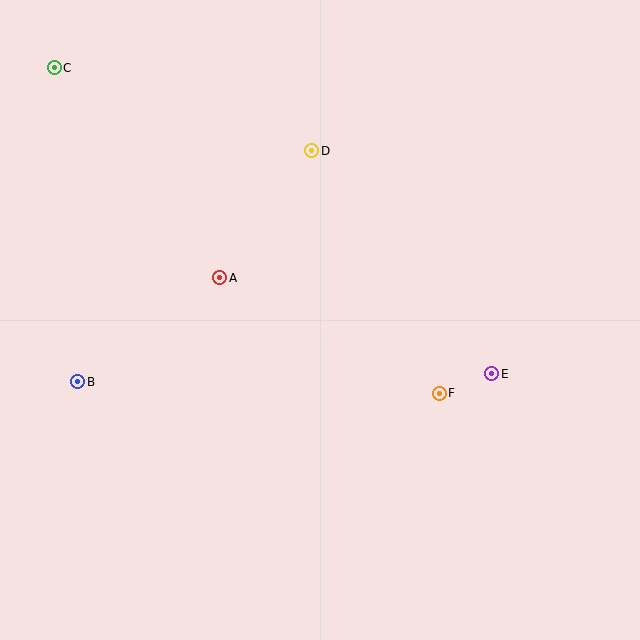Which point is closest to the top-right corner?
Point D is closest to the top-right corner.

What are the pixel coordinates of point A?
Point A is at (220, 278).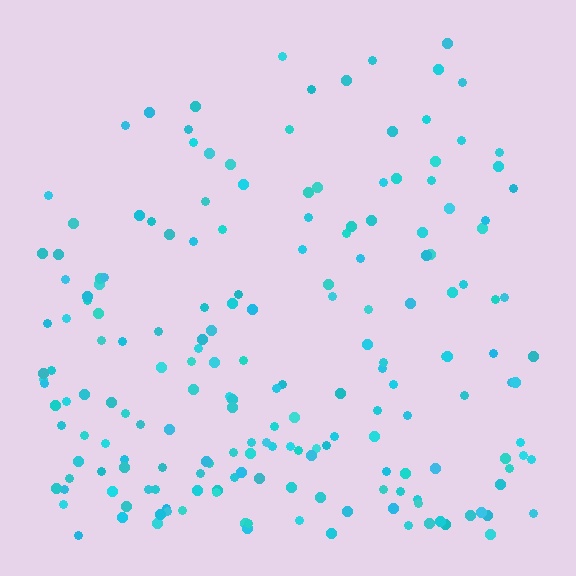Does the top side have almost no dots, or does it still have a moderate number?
Still a moderate number, just noticeably fewer than the bottom.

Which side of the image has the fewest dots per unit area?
The top.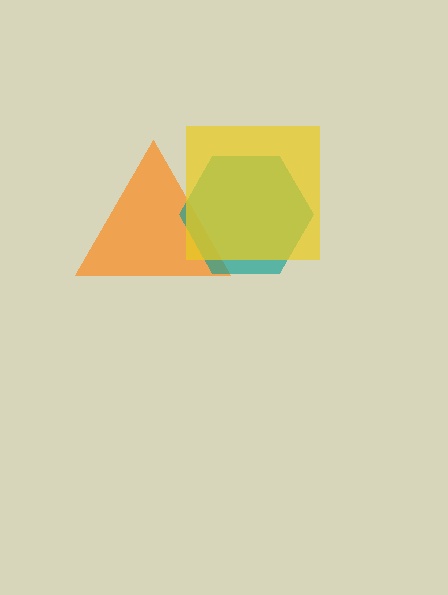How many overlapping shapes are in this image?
There are 3 overlapping shapes in the image.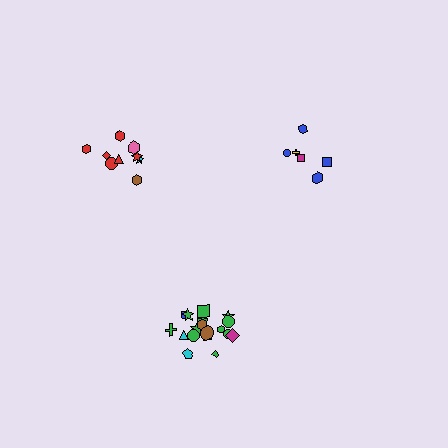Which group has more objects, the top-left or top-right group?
The top-left group.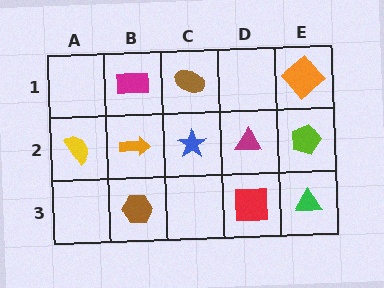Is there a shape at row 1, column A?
No, that cell is empty.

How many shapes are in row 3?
3 shapes.